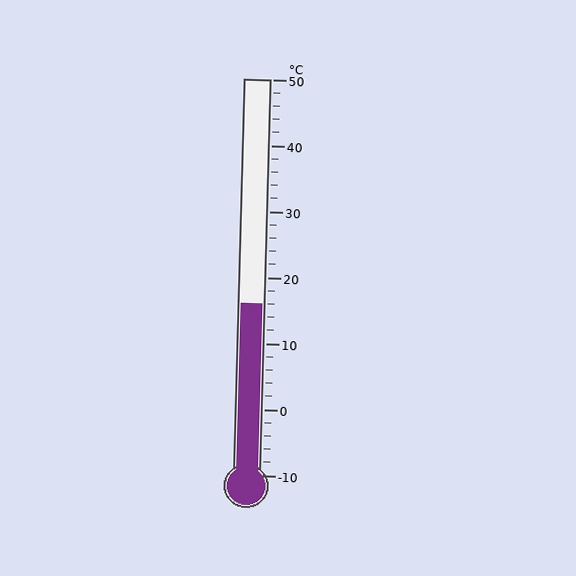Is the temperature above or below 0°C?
The temperature is above 0°C.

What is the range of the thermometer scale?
The thermometer scale ranges from -10°C to 50°C.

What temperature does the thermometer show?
The thermometer shows approximately 16°C.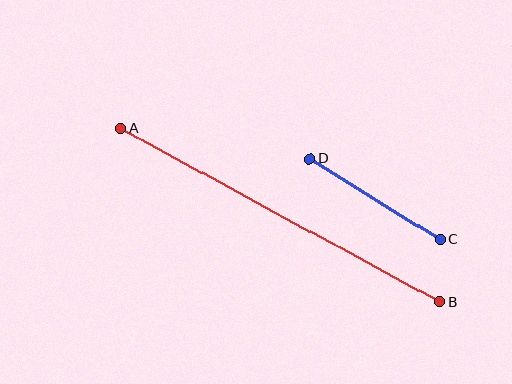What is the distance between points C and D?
The distance is approximately 154 pixels.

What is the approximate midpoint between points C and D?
The midpoint is at approximately (375, 199) pixels.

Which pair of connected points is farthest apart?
Points A and B are farthest apart.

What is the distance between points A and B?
The distance is approximately 363 pixels.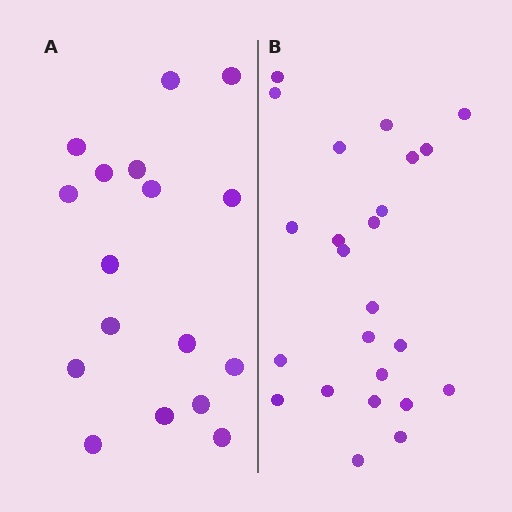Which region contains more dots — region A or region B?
Region B (the right region) has more dots.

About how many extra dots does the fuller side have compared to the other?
Region B has roughly 8 or so more dots than region A.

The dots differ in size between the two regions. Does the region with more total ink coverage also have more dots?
No. Region A has more total ink coverage because its dots are larger, but region B actually contains more individual dots. Total area can be misleading — the number of items is what matters here.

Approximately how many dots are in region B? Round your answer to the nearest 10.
About 20 dots. (The exact count is 24, which rounds to 20.)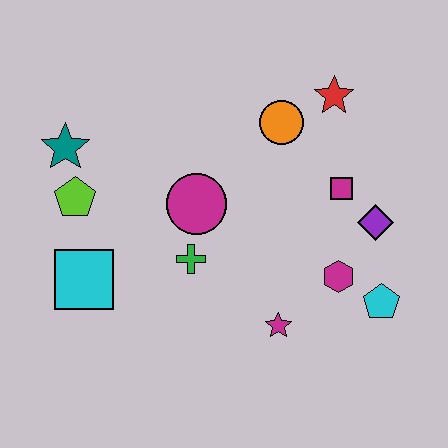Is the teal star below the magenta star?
No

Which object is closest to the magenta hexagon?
The cyan pentagon is closest to the magenta hexagon.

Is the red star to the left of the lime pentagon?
No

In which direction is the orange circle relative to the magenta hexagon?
The orange circle is above the magenta hexagon.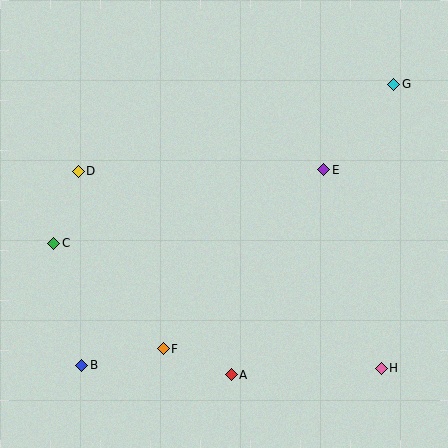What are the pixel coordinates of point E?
Point E is at (324, 170).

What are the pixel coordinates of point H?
Point H is at (381, 368).